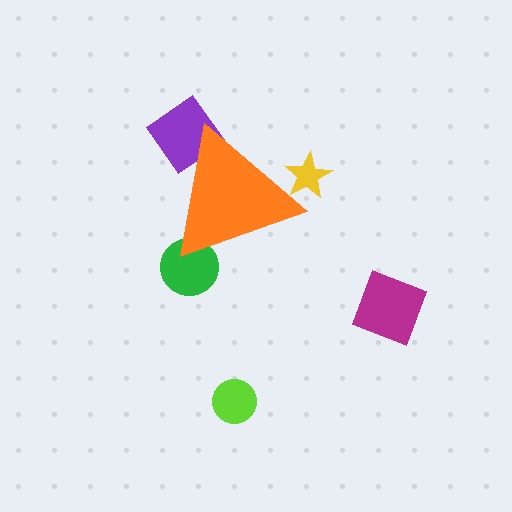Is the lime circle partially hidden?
No, the lime circle is fully visible.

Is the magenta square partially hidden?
No, the magenta square is fully visible.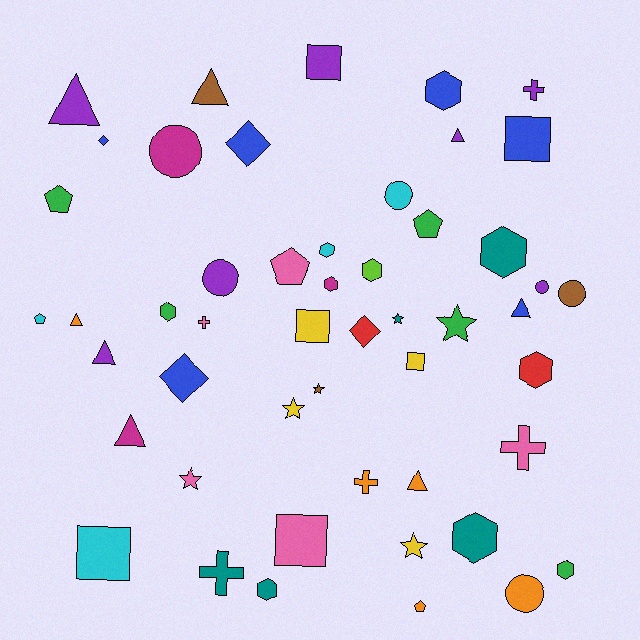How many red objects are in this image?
There are 2 red objects.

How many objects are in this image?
There are 50 objects.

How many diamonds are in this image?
There are 4 diamonds.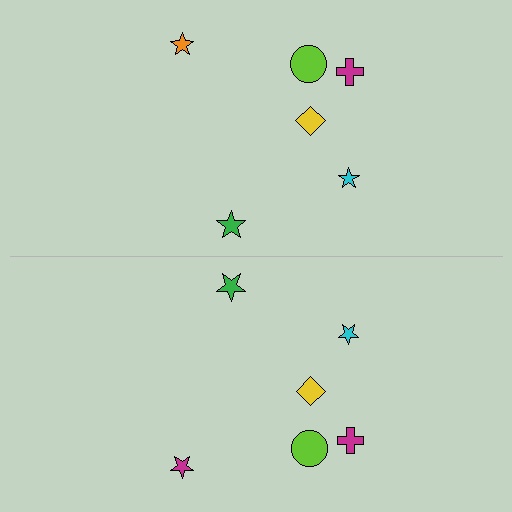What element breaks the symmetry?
The magenta star on the bottom side breaks the symmetry — its mirror counterpart is orange.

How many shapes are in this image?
There are 12 shapes in this image.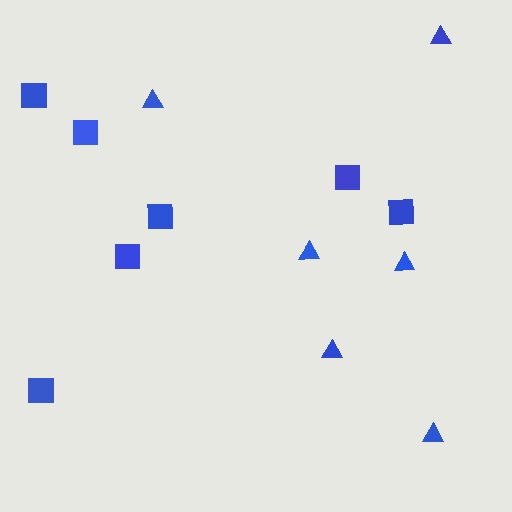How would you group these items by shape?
There are 2 groups: one group of squares (7) and one group of triangles (6).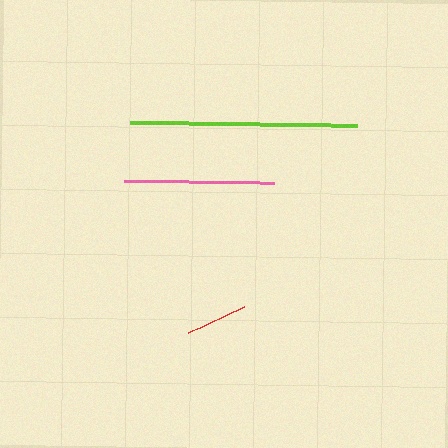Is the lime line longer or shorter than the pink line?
The lime line is longer than the pink line.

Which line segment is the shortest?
The red line is the shortest at approximately 61 pixels.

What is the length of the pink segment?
The pink segment is approximately 149 pixels long.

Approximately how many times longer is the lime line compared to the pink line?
The lime line is approximately 1.5 times the length of the pink line.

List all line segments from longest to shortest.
From longest to shortest: lime, pink, red.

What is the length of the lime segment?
The lime segment is approximately 226 pixels long.